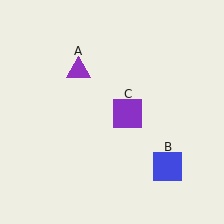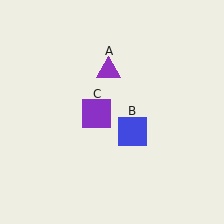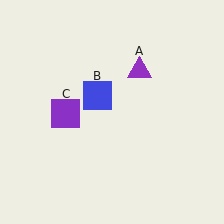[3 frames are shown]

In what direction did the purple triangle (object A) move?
The purple triangle (object A) moved right.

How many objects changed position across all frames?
3 objects changed position: purple triangle (object A), blue square (object B), purple square (object C).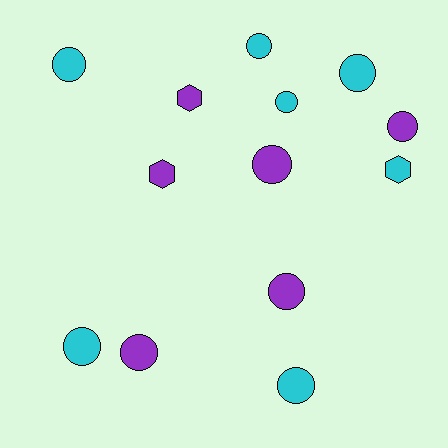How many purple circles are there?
There are 4 purple circles.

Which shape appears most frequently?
Circle, with 10 objects.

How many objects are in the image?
There are 13 objects.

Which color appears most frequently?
Cyan, with 7 objects.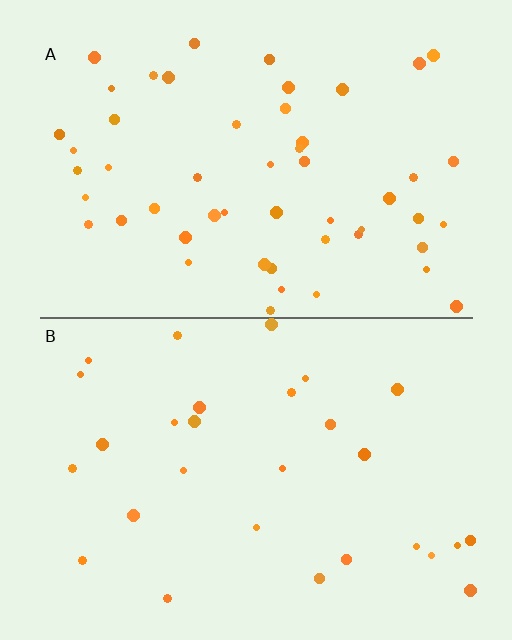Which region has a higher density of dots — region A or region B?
A (the top).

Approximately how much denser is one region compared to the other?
Approximately 1.8× — region A over region B.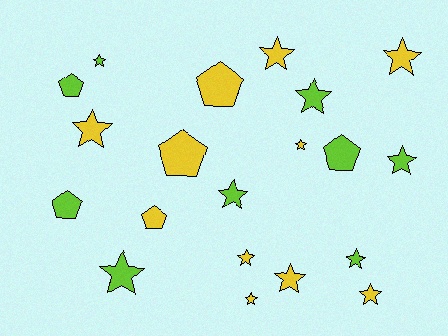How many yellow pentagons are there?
There are 3 yellow pentagons.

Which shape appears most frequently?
Star, with 14 objects.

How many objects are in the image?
There are 20 objects.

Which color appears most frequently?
Yellow, with 11 objects.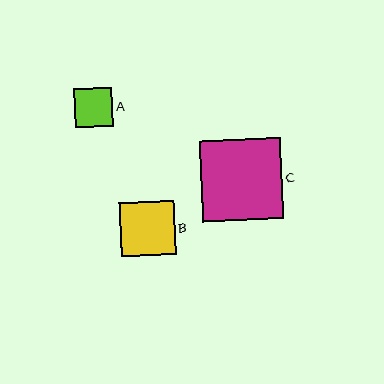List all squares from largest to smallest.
From largest to smallest: C, B, A.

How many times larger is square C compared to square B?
Square C is approximately 1.5 times the size of square B.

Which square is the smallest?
Square A is the smallest with a size of approximately 38 pixels.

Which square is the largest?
Square C is the largest with a size of approximately 82 pixels.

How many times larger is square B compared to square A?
Square B is approximately 1.4 times the size of square A.